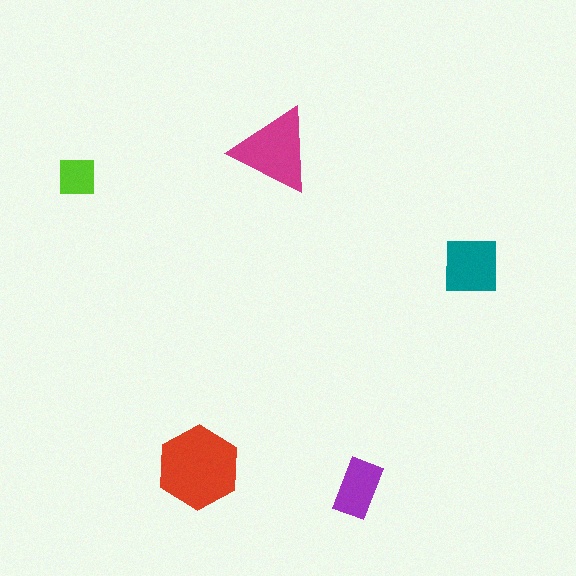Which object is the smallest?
The lime square.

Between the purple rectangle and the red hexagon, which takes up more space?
The red hexagon.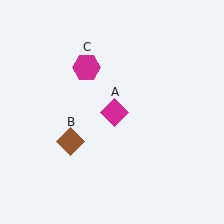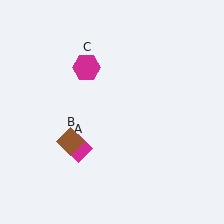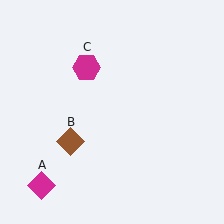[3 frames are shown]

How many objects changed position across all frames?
1 object changed position: magenta diamond (object A).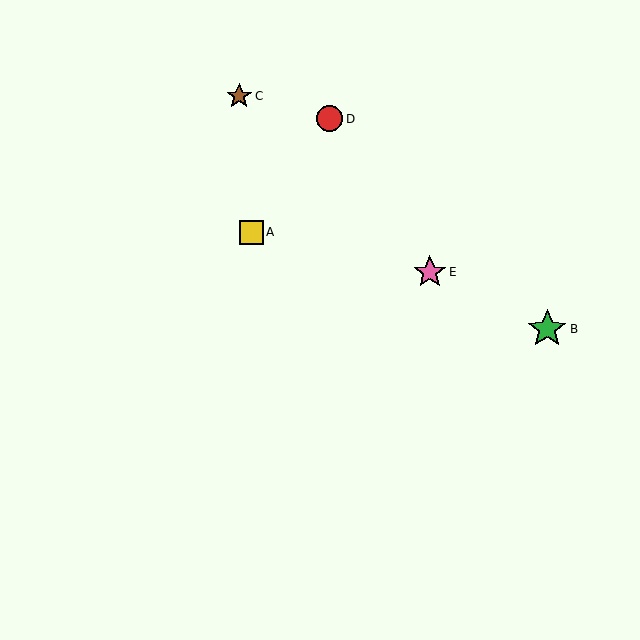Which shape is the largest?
The green star (labeled B) is the largest.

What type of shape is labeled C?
Shape C is a brown star.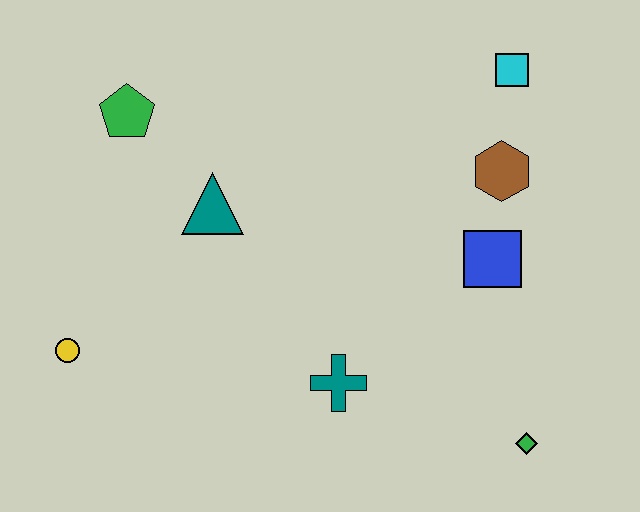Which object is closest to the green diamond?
The blue square is closest to the green diamond.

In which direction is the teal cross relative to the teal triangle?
The teal cross is below the teal triangle.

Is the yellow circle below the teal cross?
No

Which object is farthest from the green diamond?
The green pentagon is farthest from the green diamond.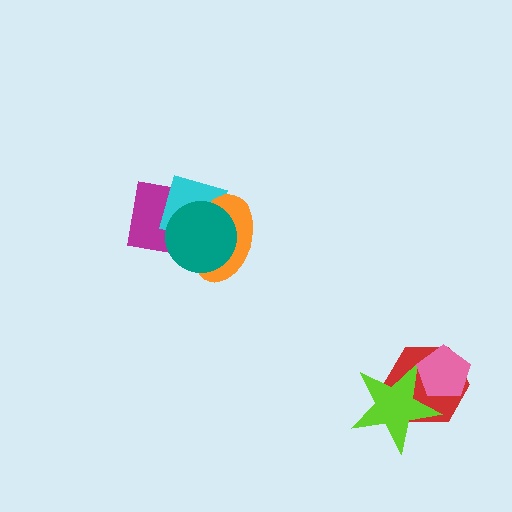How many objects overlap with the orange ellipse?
3 objects overlap with the orange ellipse.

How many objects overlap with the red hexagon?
2 objects overlap with the red hexagon.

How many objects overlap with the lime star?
2 objects overlap with the lime star.